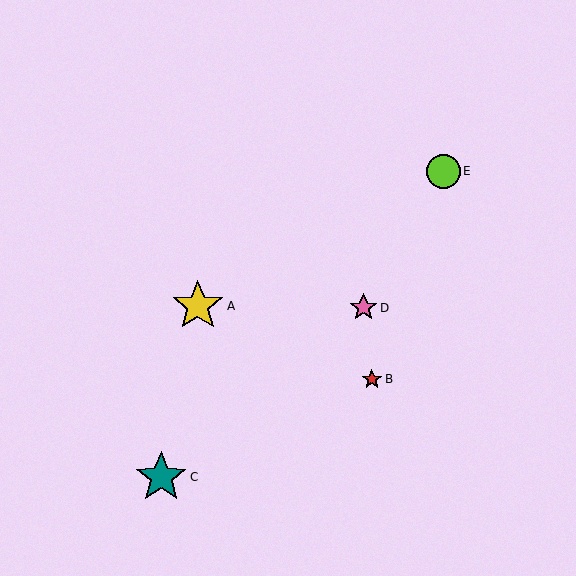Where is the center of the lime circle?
The center of the lime circle is at (443, 171).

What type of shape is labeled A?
Shape A is a yellow star.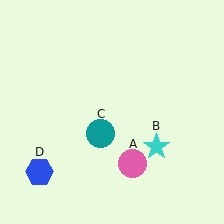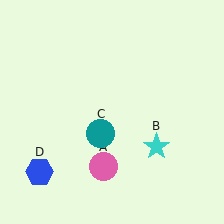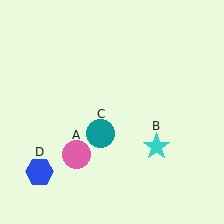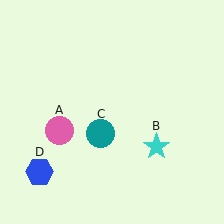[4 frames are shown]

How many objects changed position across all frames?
1 object changed position: pink circle (object A).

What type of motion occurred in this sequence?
The pink circle (object A) rotated clockwise around the center of the scene.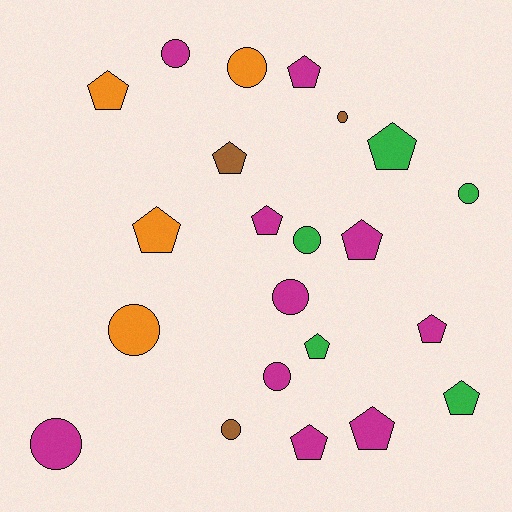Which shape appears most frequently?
Pentagon, with 12 objects.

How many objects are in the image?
There are 22 objects.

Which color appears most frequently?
Magenta, with 10 objects.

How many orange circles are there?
There are 2 orange circles.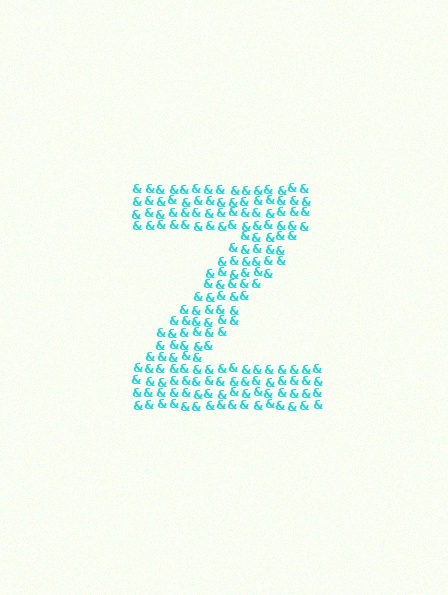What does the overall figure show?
The overall figure shows the letter Z.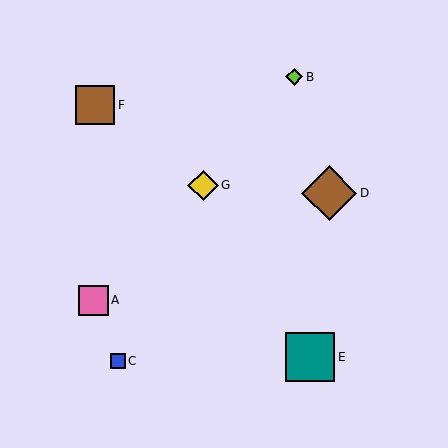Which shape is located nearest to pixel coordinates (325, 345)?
The teal square (labeled E) at (310, 357) is nearest to that location.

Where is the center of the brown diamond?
The center of the brown diamond is at (329, 193).